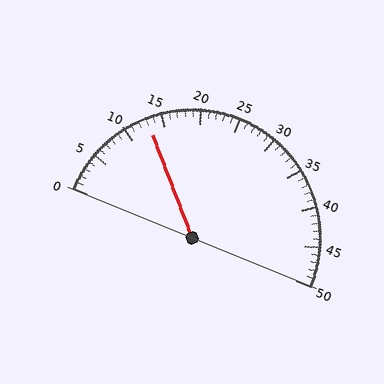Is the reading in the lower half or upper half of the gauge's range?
The reading is in the lower half of the range (0 to 50).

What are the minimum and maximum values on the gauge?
The gauge ranges from 0 to 50.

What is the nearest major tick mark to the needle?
The nearest major tick mark is 15.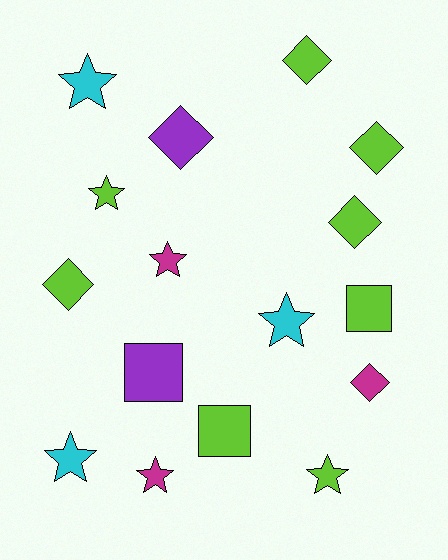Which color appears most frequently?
Lime, with 8 objects.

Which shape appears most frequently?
Star, with 7 objects.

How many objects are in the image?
There are 16 objects.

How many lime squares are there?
There are 2 lime squares.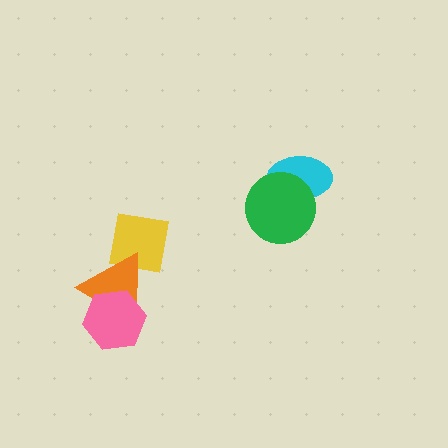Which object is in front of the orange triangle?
The pink hexagon is in front of the orange triangle.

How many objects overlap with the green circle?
1 object overlaps with the green circle.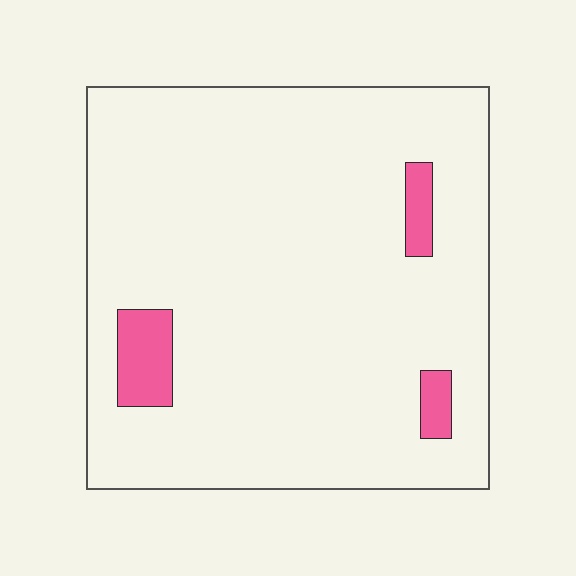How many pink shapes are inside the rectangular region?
3.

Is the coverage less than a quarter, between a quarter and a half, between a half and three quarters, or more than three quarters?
Less than a quarter.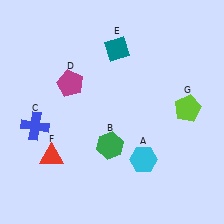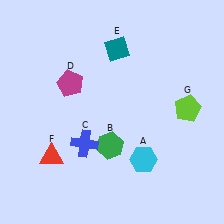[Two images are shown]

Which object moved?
The blue cross (C) moved right.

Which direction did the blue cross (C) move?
The blue cross (C) moved right.